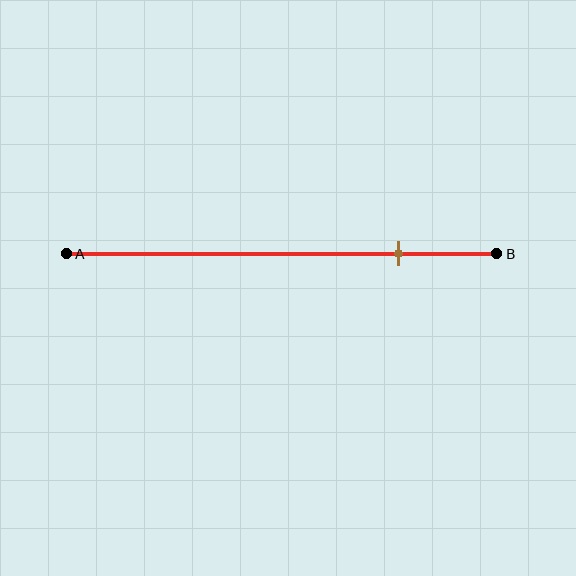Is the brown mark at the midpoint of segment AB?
No, the mark is at about 75% from A, not at the 50% midpoint.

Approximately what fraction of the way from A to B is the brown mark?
The brown mark is approximately 75% of the way from A to B.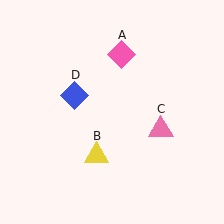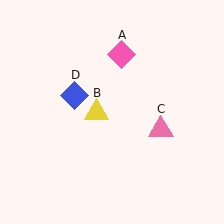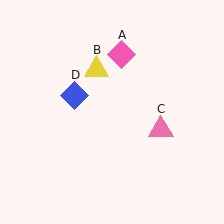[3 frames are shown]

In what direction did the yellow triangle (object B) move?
The yellow triangle (object B) moved up.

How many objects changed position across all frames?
1 object changed position: yellow triangle (object B).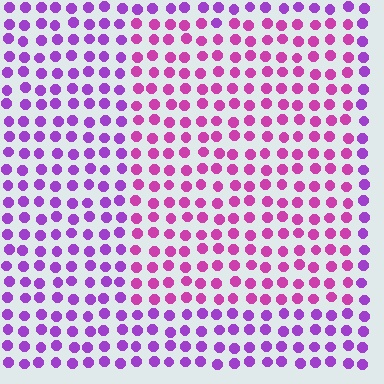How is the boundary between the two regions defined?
The boundary is defined purely by a slight shift in hue (about 32 degrees). Spacing, size, and orientation are identical on both sides.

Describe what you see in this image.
The image is filled with small purple elements in a uniform arrangement. A rectangle-shaped region is visible where the elements are tinted to a slightly different hue, forming a subtle color boundary.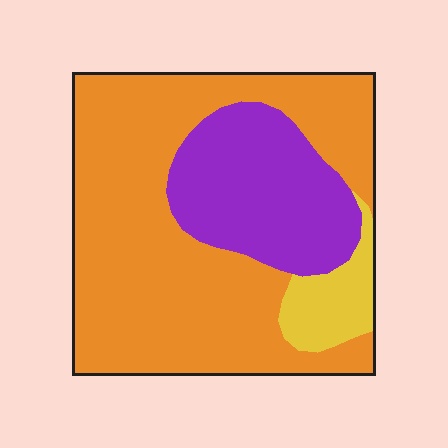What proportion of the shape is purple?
Purple takes up between a quarter and a half of the shape.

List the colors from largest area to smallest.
From largest to smallest: orange, purple, yellow.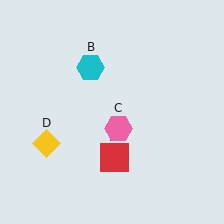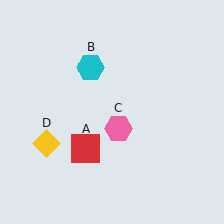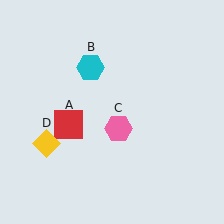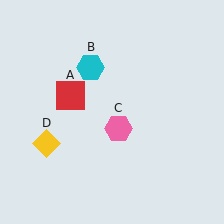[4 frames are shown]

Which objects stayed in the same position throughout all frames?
Cyan hexagon (object B) and pink hexagon (object C) and yellow diamond (object D) remained stationary.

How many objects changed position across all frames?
1 object changed position: red square (object A).